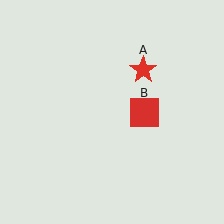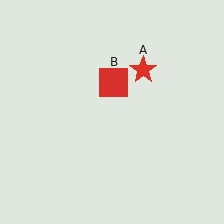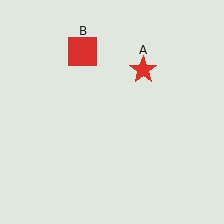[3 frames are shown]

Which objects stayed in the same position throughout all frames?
Red star (object A) remained stationary.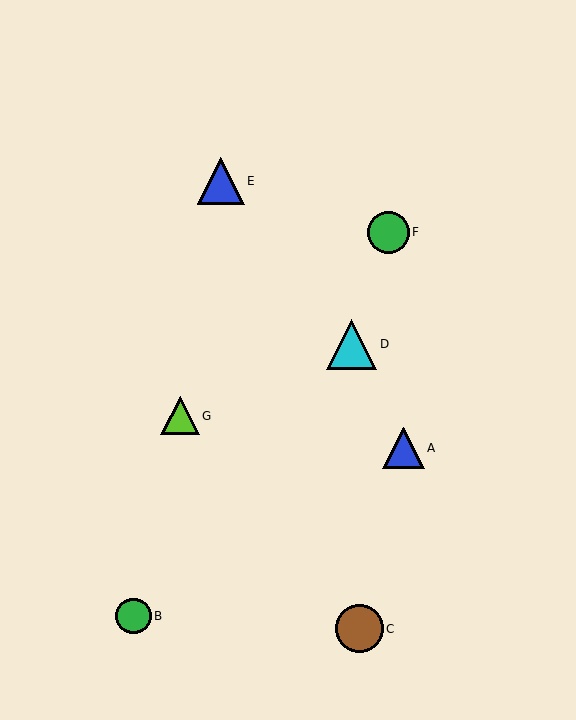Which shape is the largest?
The cyan triangle (labeled D) is the largest.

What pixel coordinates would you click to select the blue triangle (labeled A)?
Click at (403, 448) to select the blue triangle A.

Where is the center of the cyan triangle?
The center of the cyan triangle is at (352, 344).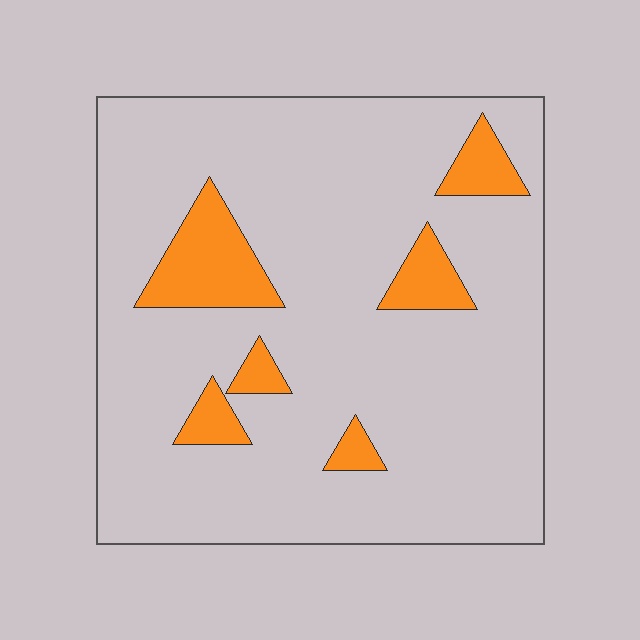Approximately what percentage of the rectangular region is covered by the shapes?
Approximately 15%.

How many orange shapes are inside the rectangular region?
6.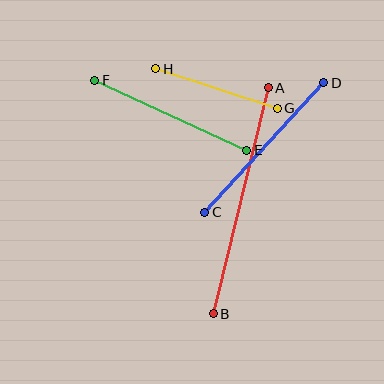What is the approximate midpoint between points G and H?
The midpoint is at approximately (217, 88) pixels.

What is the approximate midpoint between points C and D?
The midpoint is at approximately (264, 147) pixels.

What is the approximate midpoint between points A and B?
The midpoint is at approximately (241, 201) pixels.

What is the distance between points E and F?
The distance is approximately 168 pixels.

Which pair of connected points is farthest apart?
Points A and B are farthest apart.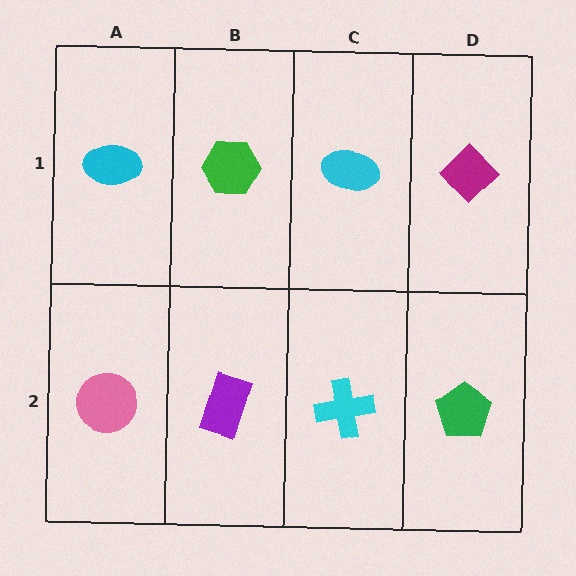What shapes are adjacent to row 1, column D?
A green pentagon (row 2, column D), a cyan ellipse (row 1, column C).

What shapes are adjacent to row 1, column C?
A cyan cross (row 2, column C), a green hexagon (row 1, column B), a magenta diamond (row 1, column D).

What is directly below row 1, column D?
A green pentagon.